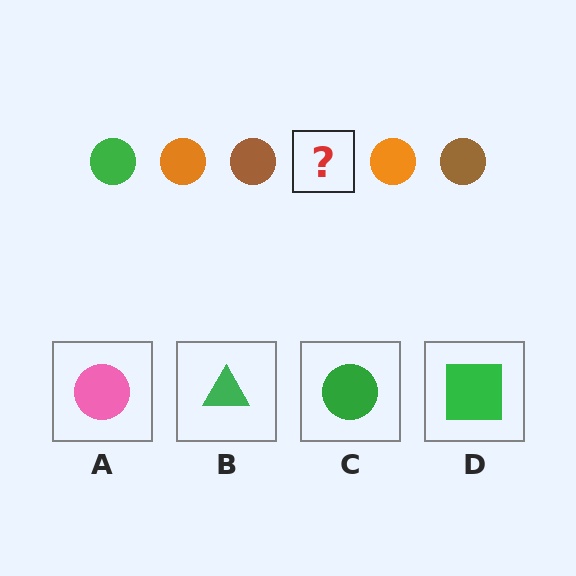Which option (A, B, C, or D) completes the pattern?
C.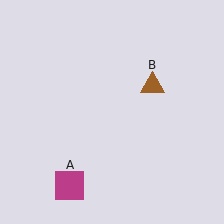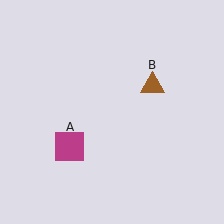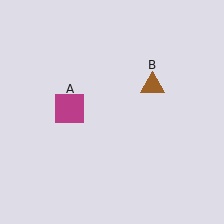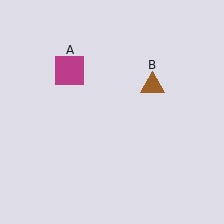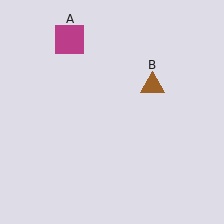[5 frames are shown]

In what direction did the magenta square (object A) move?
The magenta square (object A) moved up.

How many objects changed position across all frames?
1 object changed position: magenta square (object A).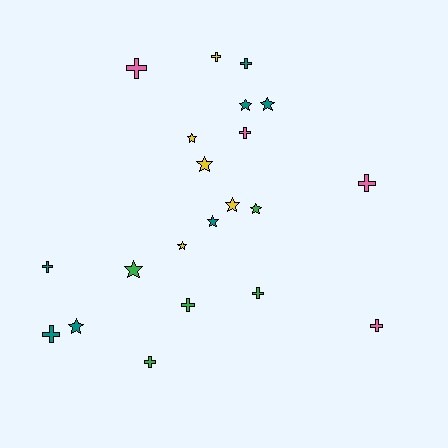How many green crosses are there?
There are 3 green crosses.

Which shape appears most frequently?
Cross, with 11 objects.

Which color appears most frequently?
Teal, with 7 objects.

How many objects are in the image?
There are 21 objects.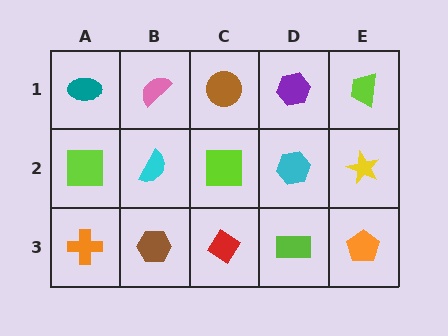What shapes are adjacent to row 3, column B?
A cyan semicircle (row 2, column B), an orange cross (row 3, column A), a red diamond (row 3, column C).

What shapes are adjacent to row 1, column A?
A lime square (row 2, column A), a pink semicircle (row 1, column B).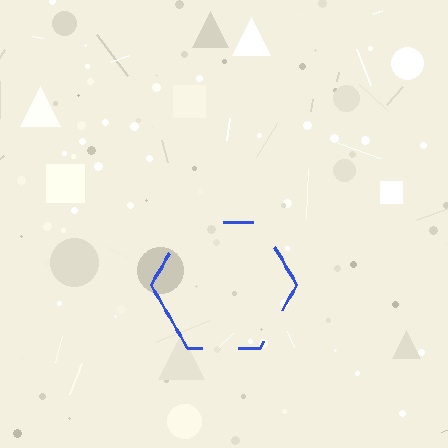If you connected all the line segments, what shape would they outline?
They would outline a hexagon.